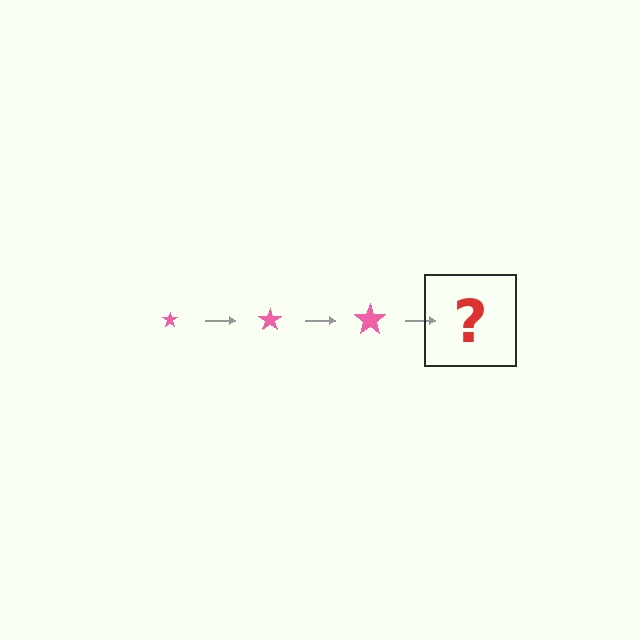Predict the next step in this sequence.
The next step is a pink star, larger than the previous one.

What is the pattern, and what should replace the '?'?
The pattern is that the star gets progressively larger each step. The '?' should be a pink star, larger than the previous one.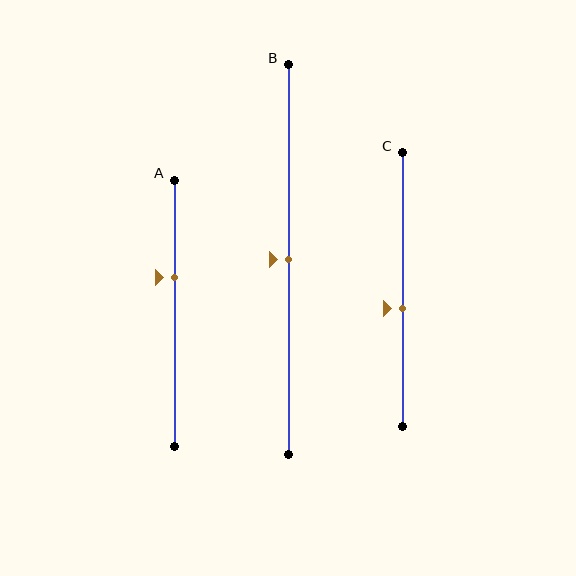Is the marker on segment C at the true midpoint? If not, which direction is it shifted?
No, the marker on segment C is shifted downward by about 7% of the segment length.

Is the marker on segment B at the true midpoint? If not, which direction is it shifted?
Yes, the marker on segment B is at the true midpoint.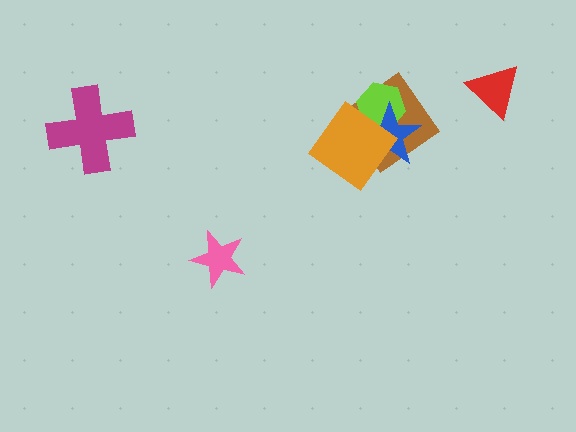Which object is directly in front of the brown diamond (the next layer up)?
The lime hexagon is directly in front of the brown diamond.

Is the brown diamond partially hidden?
Yes, it is partially covered by another shape.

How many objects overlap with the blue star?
3 objects overlap with the blue star.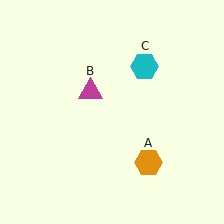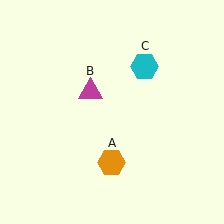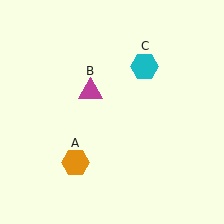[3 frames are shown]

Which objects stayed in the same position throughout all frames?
Magenta triangle (object B) and cyan hexagon (object C) remained stationary.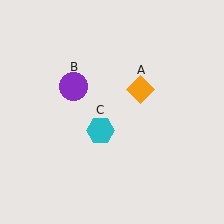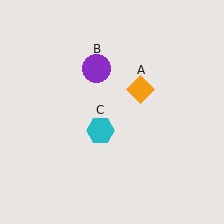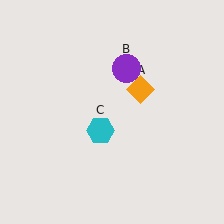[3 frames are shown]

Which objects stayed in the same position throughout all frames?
Orange diamond (object A) and cyan hexagon (object C) remained stationary.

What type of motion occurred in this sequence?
The purple circle (object B) rotated clockwise around the center of the scene.